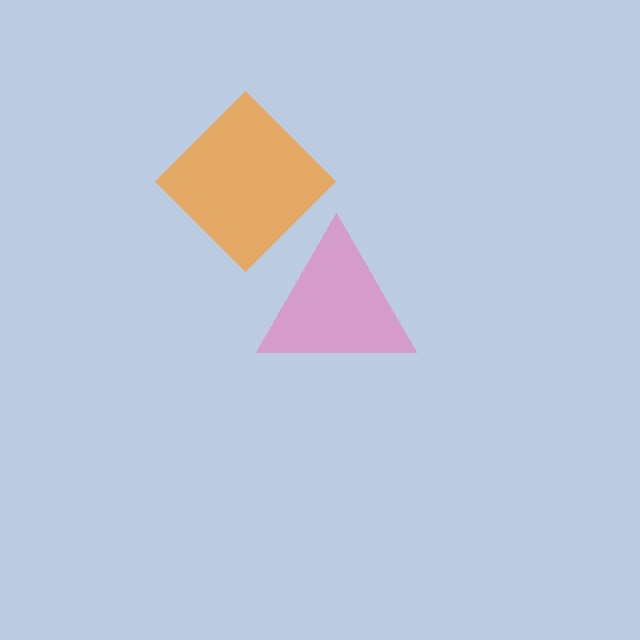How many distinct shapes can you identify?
There are 2 distinct shapes: a pink triangle, an orange diamond.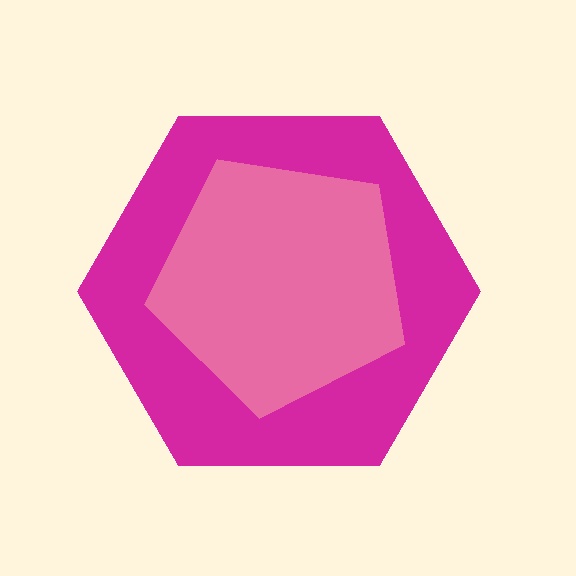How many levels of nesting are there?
2.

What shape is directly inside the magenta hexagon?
The pink pentagon.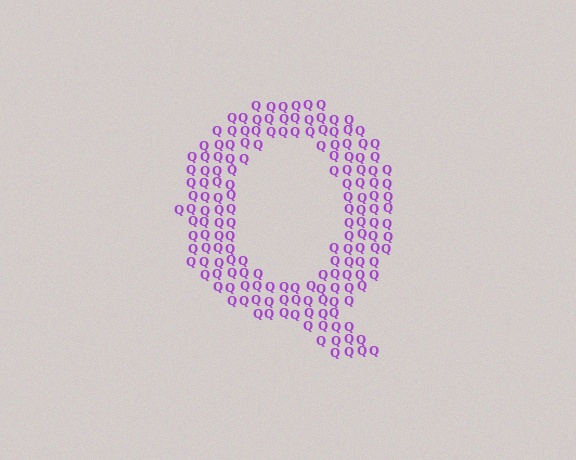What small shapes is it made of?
It is made of small letter Q's.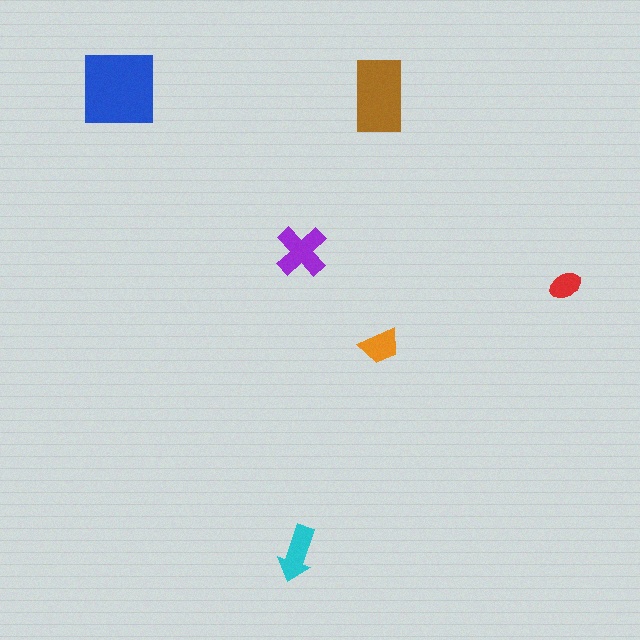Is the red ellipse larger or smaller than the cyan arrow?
Smaller.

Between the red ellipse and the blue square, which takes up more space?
The blue square.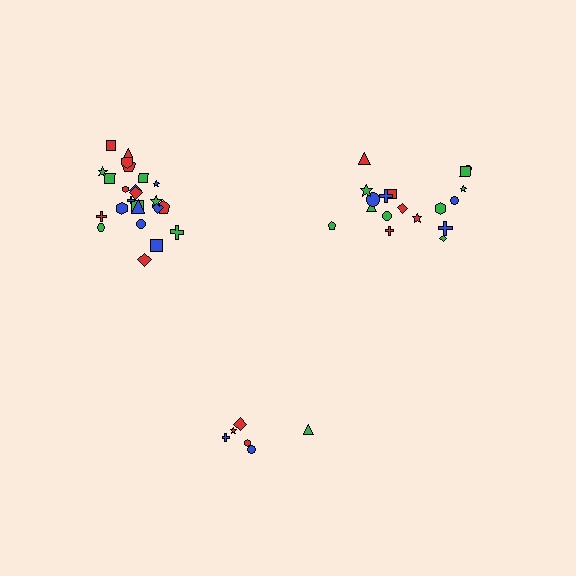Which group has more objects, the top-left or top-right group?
The top-left group.